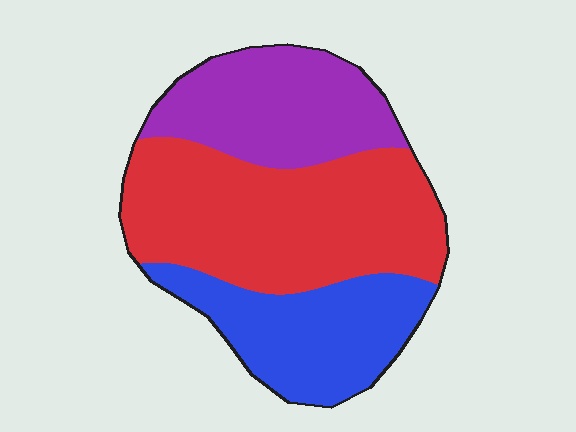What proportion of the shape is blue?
Blue covers 26% of the shape.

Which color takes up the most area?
Red, at roughly 45%.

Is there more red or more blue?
Red.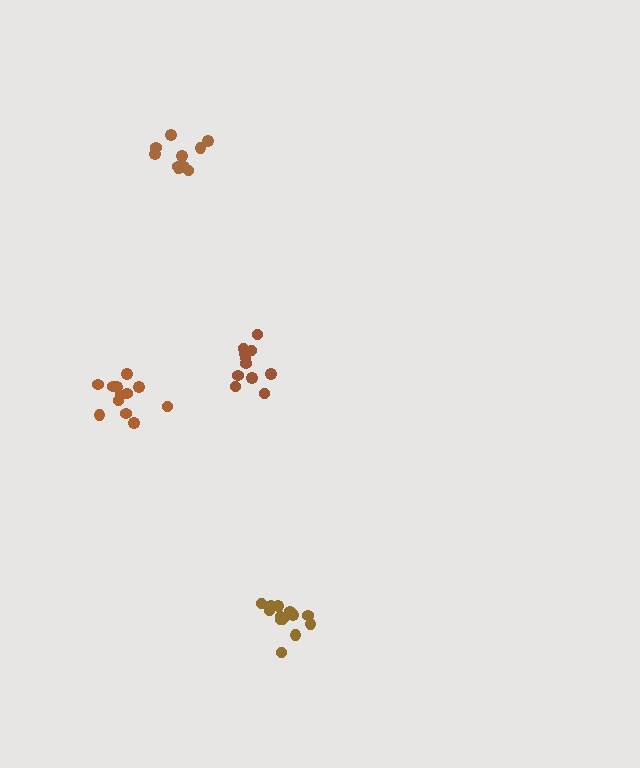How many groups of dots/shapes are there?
There are 4 groups.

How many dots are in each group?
Group 1: 11 dots, Group 2: 10 dots, Group 3: 12 dots, Group 4: 14 dots (47 total).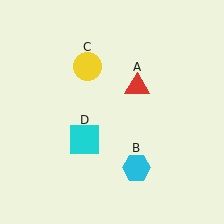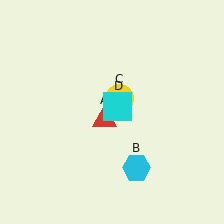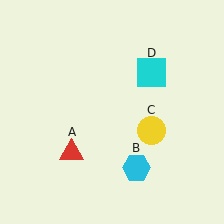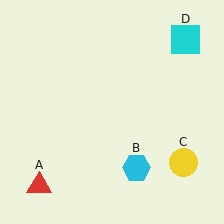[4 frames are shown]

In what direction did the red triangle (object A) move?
The red triangle (object A) moved down and to the left.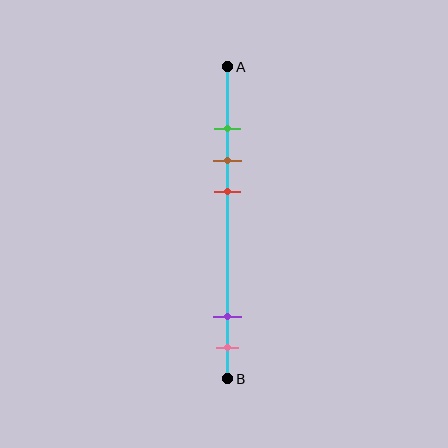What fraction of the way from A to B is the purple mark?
The purple mark is approximately 80% (0.8) of the way from A to B.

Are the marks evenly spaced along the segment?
No, the marks are not evenly spaced.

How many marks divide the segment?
There are 5 marks dividing the segment.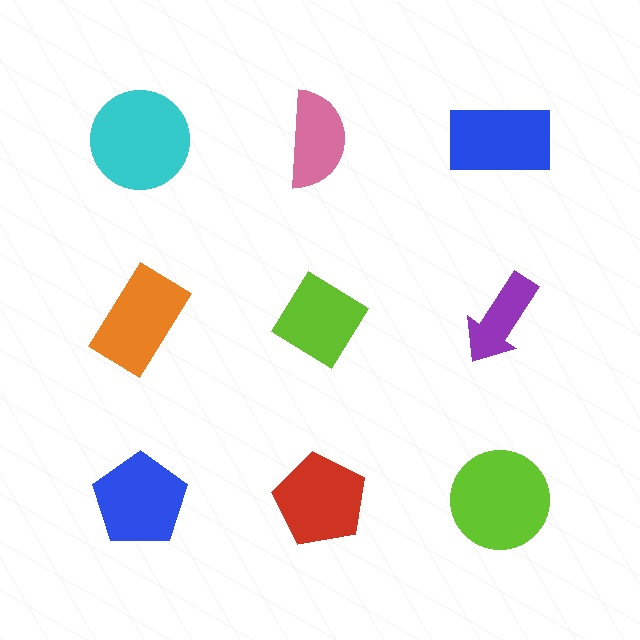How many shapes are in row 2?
3 shapes.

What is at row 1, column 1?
A cyan circle.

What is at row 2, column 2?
A lime diamond.